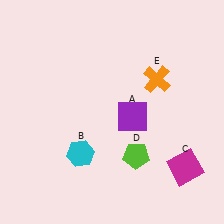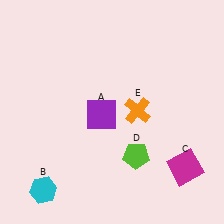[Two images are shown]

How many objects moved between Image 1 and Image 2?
3 objects moved between the two images.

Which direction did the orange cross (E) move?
The orange cross (E) moved down.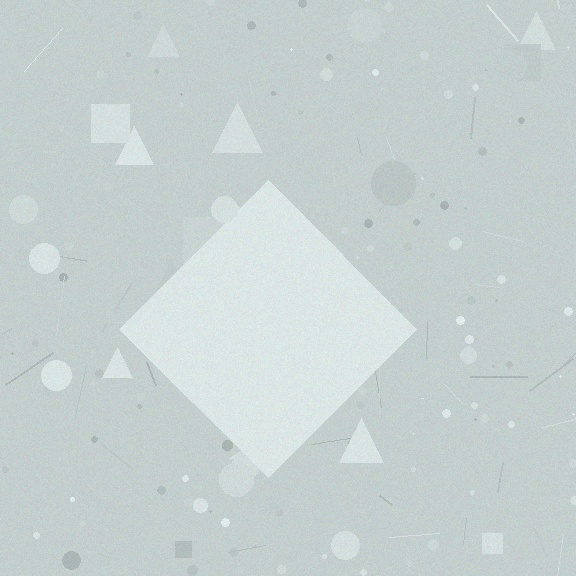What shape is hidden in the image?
A diamond is hidden in the image.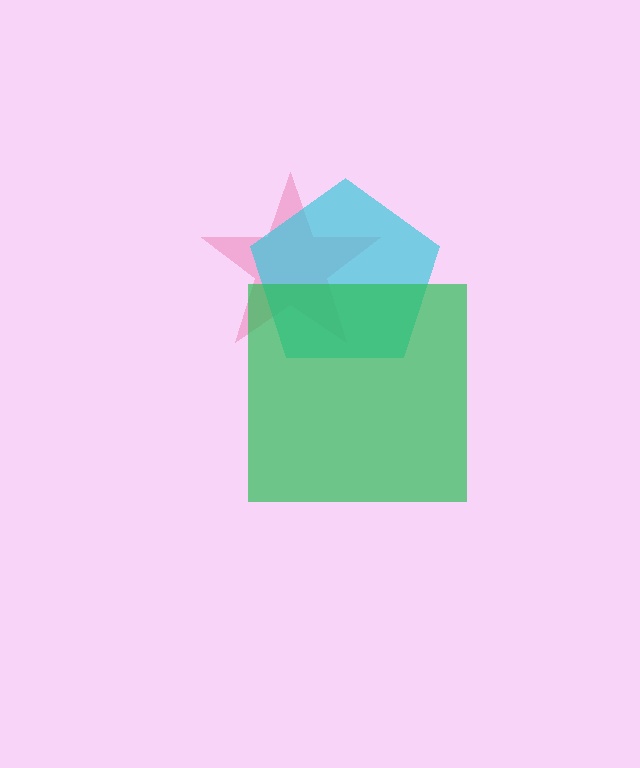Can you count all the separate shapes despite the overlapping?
Yes, there are 3 separate shapes.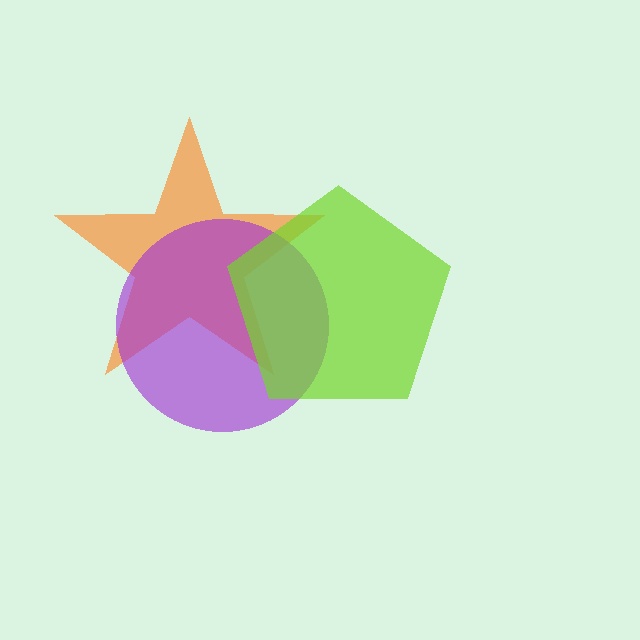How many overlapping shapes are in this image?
There are 3 overlapping shapes in the image.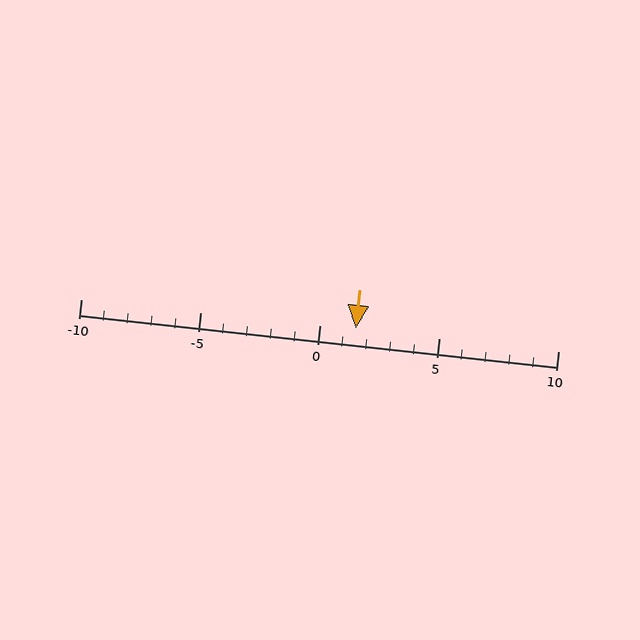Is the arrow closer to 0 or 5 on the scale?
The arrow is closer to 0.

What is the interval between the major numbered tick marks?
The major tick marks are spaced 5 units apart.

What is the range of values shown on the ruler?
The ruler shows values from -10 to 10.